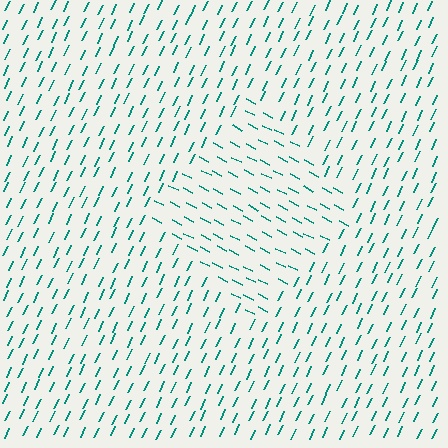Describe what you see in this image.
The image is filled with small teal line segments. A diamond region in the image has lines oriented differently from the surrounding lines, creating a visible texture boundary.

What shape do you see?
I see a diamond.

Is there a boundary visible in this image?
Yes, there is a texture boundary formed by a change in line orientation.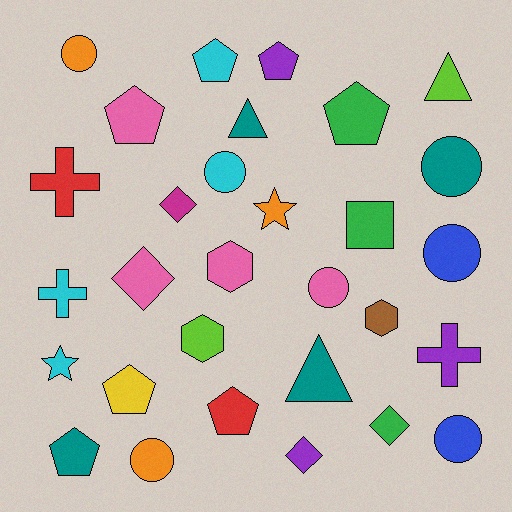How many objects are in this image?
There are 30 objects.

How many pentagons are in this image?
There are 7 pentagons.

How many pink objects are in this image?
There are 4 pink objects.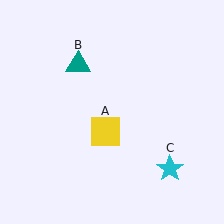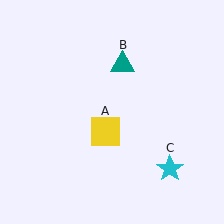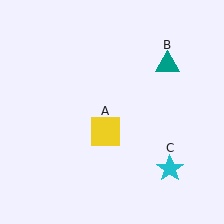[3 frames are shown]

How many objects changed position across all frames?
1 object changed position: teal triangle (object B).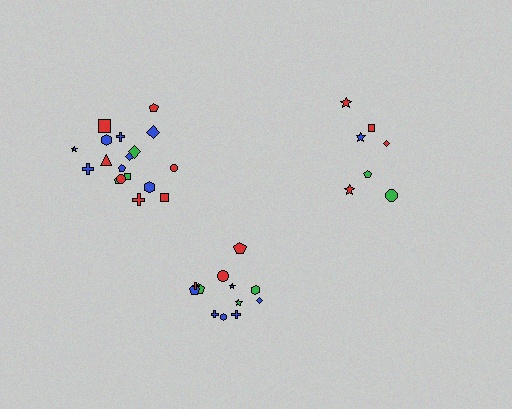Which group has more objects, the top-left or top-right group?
The top-left group.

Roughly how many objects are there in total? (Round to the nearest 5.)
Roughly 35 objects in total.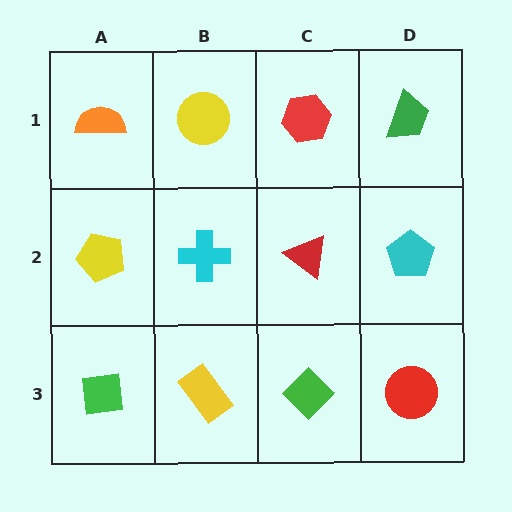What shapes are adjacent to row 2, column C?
A red hexagon (row 1, column C), a green diamond (row 3, column C), a cyan cross (row 2, column B), a cyan pentagon (row 2, column D).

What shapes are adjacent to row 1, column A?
A yellow pentagon (row 2, column A), a yellow circle (row 1, column B).